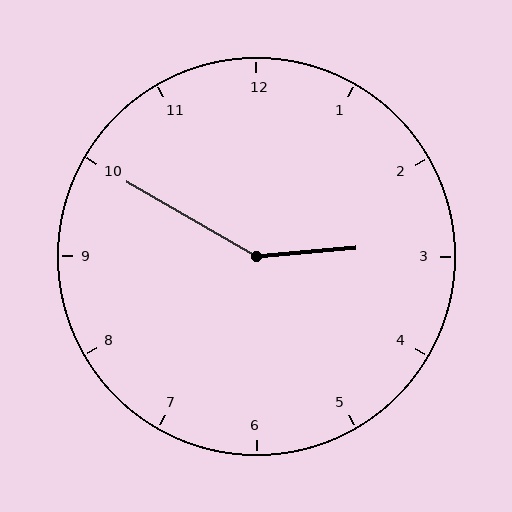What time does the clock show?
2:50.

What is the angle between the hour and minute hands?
Approximately 145 degrees.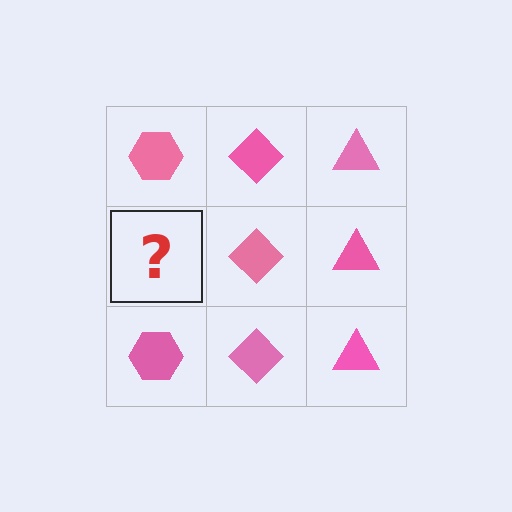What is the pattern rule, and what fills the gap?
The rule is that each column has a consistent shape. The gap should be filled with a pink hexagon.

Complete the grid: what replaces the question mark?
The question mark should be replaced with a pink hexagon.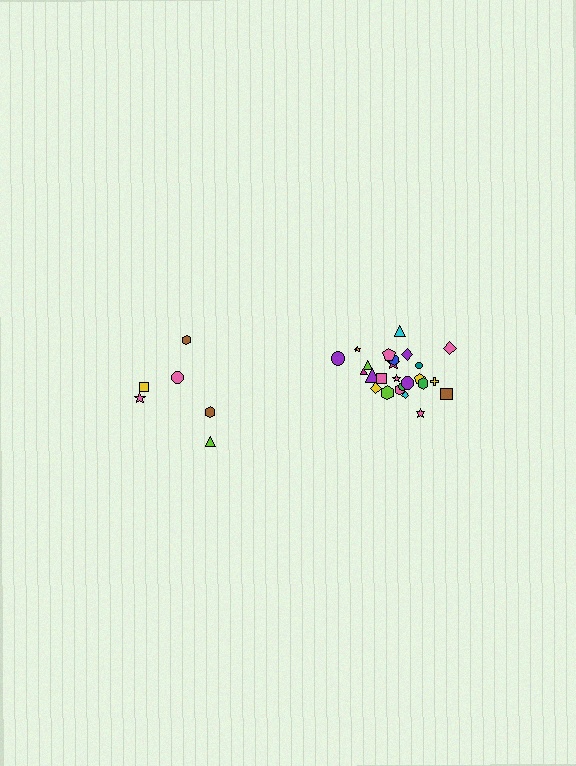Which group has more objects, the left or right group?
The right group.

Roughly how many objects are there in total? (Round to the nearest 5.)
Roughly 30 objects in total.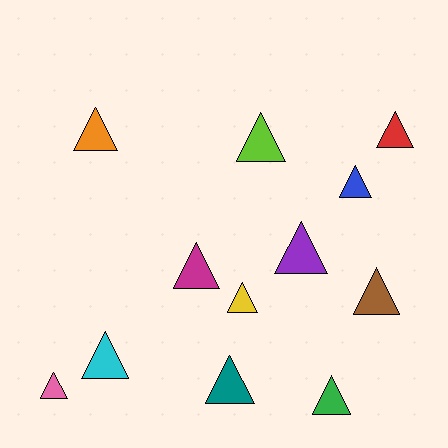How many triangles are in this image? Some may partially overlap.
There are 12 triangles.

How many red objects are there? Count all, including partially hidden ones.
There is 1 red object.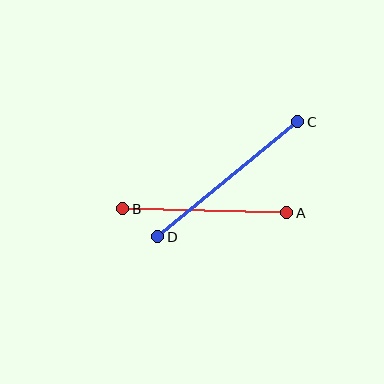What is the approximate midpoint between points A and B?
The midpoint is at approximately (205, 211) pixels.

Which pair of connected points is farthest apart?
Points C and D are farthest apart.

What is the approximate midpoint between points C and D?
The midpoint is at approximately (228, 179) pixels.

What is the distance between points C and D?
The distance is approximately 181 pixels.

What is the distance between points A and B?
The distance is approximately 164 pixels.